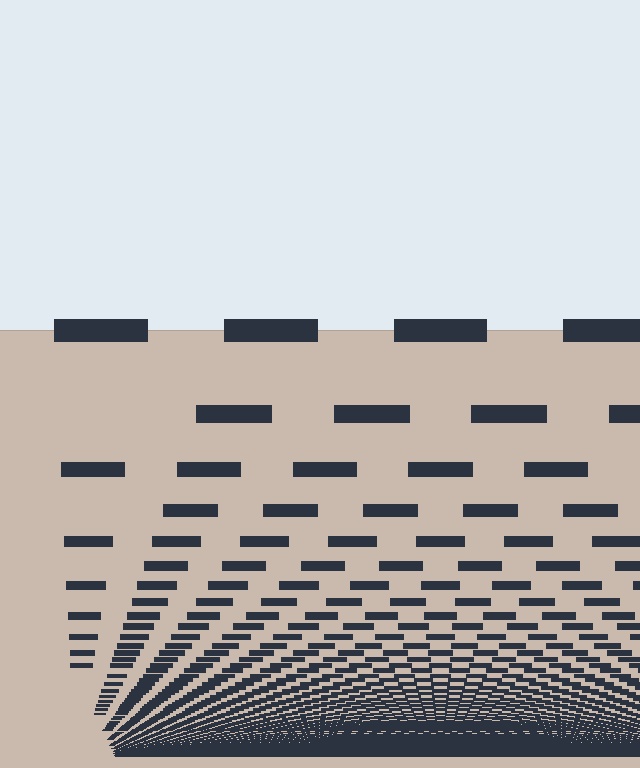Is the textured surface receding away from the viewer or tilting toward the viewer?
The surface appears to tilt toward the viewer. Texture elements get larger and sparser toward the top.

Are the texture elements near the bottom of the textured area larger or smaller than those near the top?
Smaller. The gradient is inverted — elements near the bottom are smaller and denser.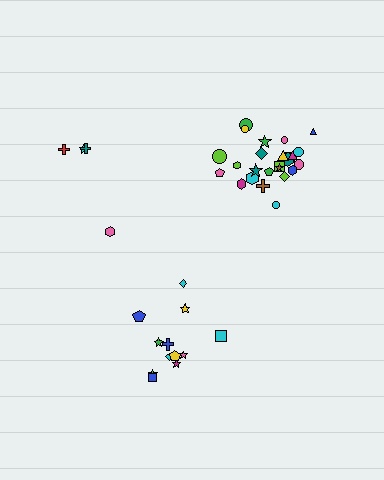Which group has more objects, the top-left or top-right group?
The top-right group.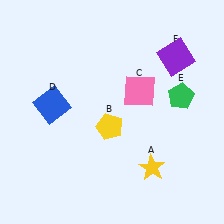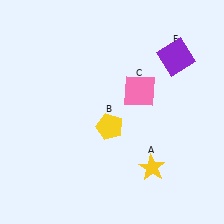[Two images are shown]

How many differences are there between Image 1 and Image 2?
There are 2 differences between the two images.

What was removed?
The blue square (D), the green pentagon (E) were removed in Image 2.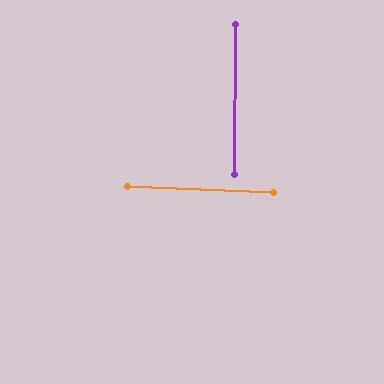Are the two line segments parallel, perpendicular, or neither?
Perpendicular — they meet at approximately 88°.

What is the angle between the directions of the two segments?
Approximately 88 degrees.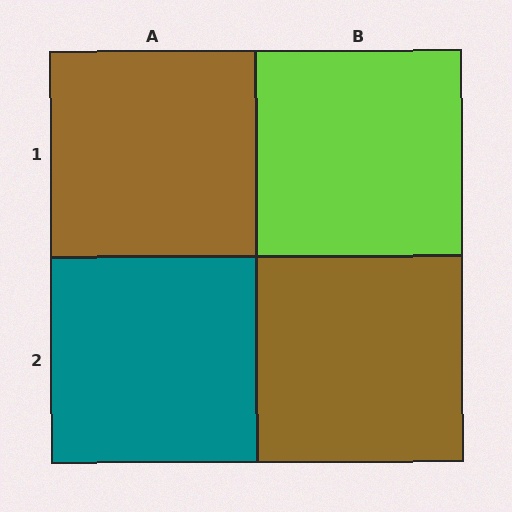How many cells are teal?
1 cell is teal.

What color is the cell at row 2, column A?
Teal.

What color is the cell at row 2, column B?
Brown.